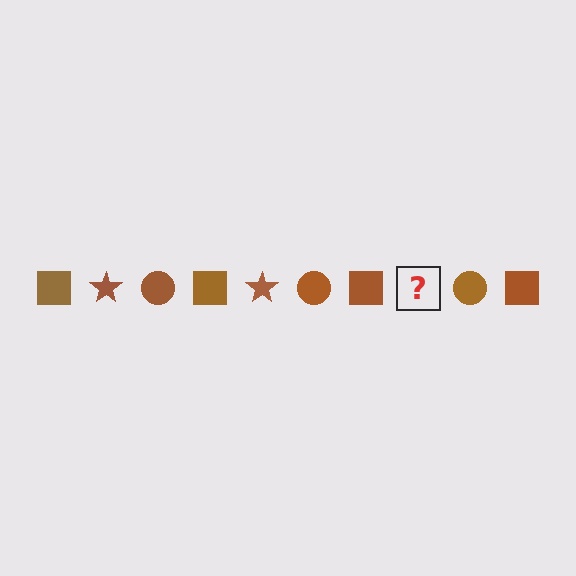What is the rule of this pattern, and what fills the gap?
The rule is that the pattern cycles through square, star, circle shapes in brown. The gap should be filled with a brown star.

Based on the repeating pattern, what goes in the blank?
The blank should be a brown star.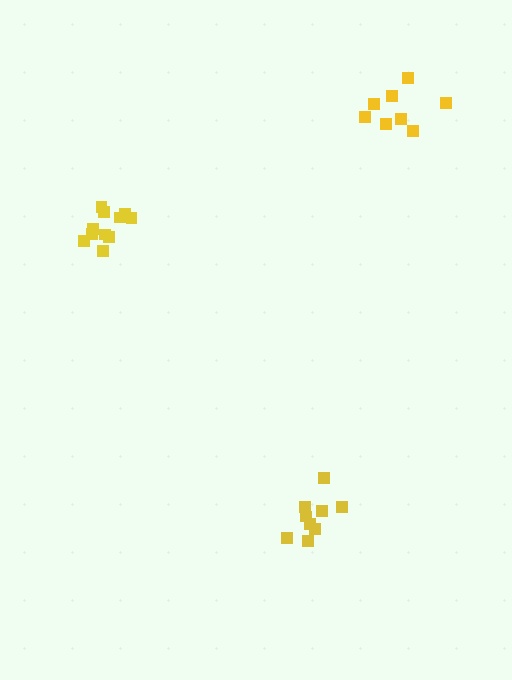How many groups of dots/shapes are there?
There are 3 groups.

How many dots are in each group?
Group 1: 8 dots, Group 2: 11 dots, Group 3: 9 dots (28 total).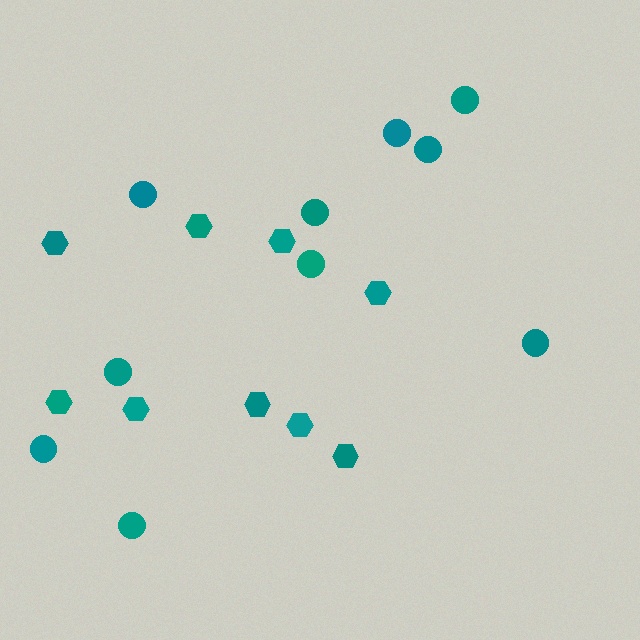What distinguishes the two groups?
There are 2 groups: one group of hexagons (9) and one group of circles (10).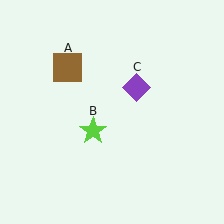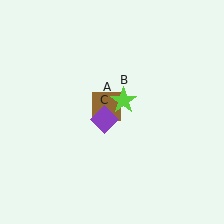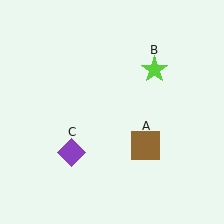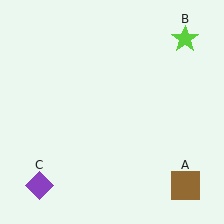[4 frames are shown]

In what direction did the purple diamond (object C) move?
The purple diamond (object C) moved down and to the left.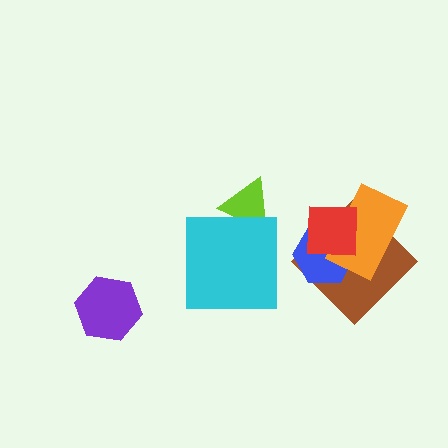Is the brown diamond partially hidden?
Yes, it is partially covered by another shape.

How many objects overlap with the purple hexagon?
0 objects overlap with the purple hexagon.